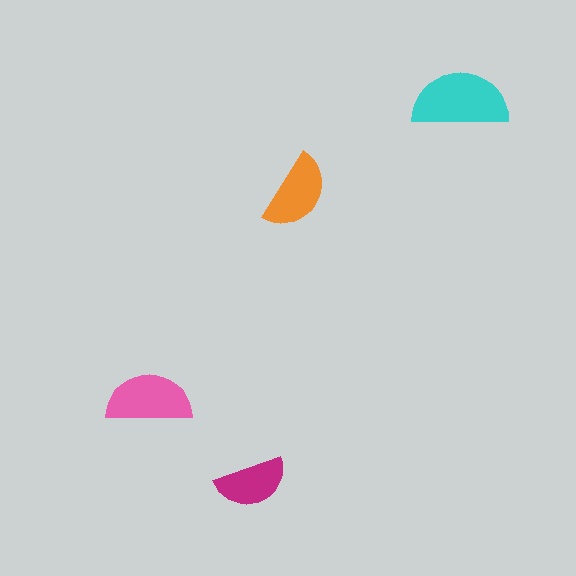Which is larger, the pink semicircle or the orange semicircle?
The pink one.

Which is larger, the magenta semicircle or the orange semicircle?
The orange one.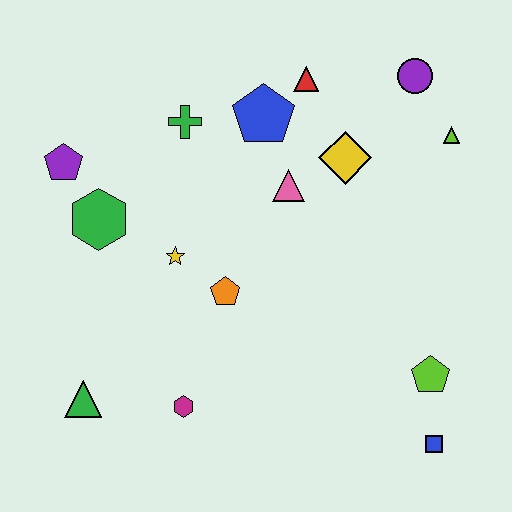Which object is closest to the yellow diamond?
The pink triangle is closest to the yellow diamond.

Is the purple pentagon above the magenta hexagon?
Yes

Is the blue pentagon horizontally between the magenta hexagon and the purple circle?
Yes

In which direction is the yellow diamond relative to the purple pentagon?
The yellow diamond is to the right of the purple pentagon.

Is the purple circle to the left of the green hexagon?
No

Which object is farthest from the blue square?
The purple pentagon is farthest from the blue square.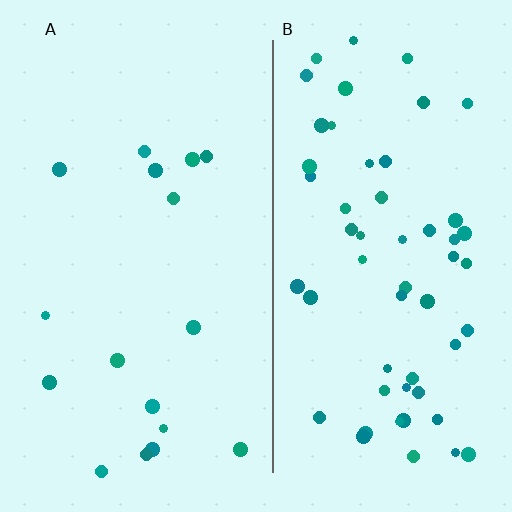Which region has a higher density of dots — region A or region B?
B (the right).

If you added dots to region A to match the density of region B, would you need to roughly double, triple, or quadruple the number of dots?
Approximately triple.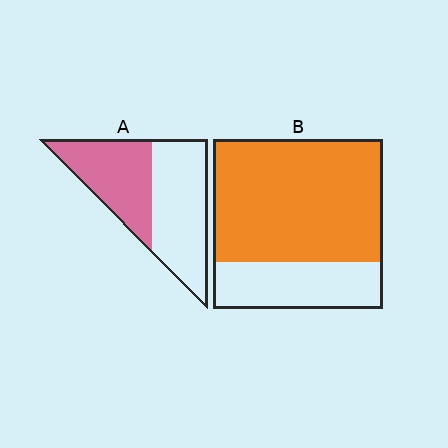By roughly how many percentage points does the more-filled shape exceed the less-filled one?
By roughly 30 percentage points (B over A).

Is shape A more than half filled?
No.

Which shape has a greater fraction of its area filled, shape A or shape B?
Shape B.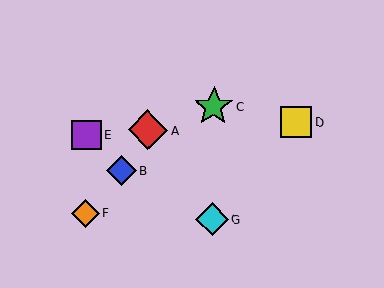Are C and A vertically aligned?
No, C is at x≈213 and A is at x≈148.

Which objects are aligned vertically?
Objects C, G are aligned vertically.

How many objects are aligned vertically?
2 objects (C, G) are aligned vertically.